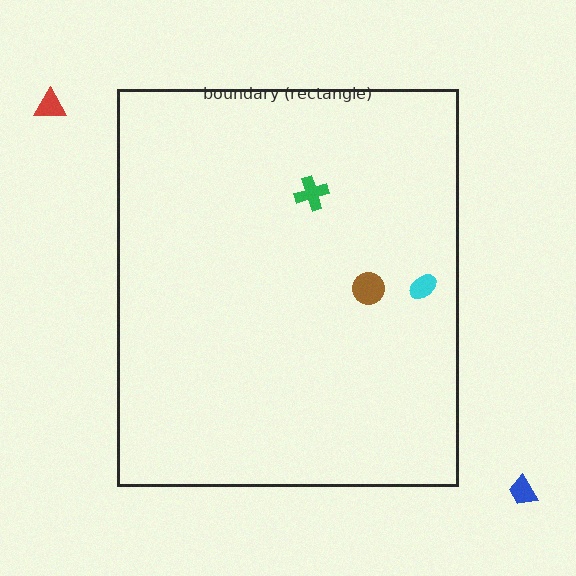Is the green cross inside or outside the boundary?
Inside.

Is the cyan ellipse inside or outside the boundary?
Inside.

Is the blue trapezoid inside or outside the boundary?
Outside.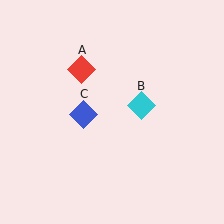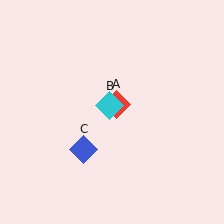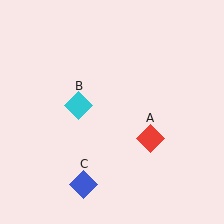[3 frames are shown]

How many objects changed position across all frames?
3 objects changed position: red diamond (object A), cyan diamond (object B), blue diamond (object C).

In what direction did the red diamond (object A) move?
The red diamond (object A) moved down and to the right.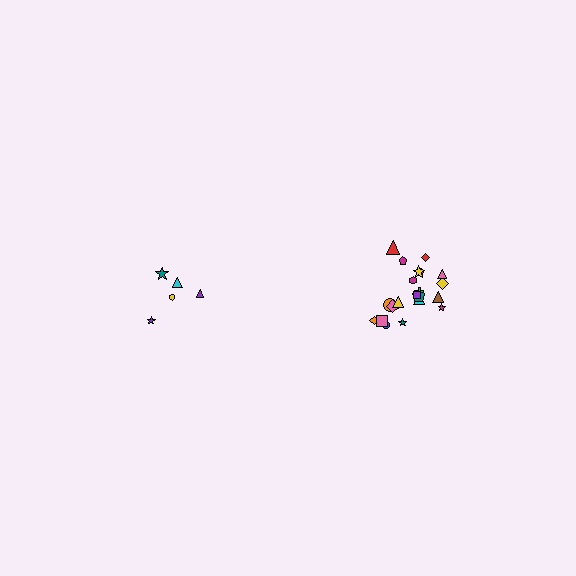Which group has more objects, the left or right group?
The right group.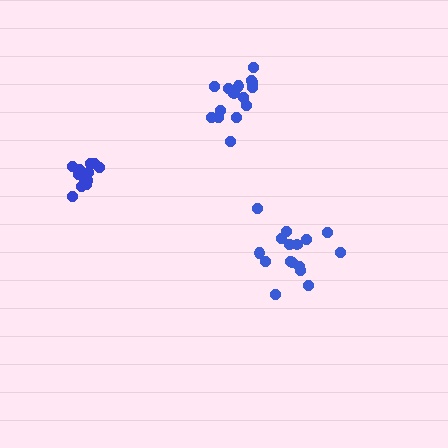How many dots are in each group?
Group 1: 13 dots, Group 2: 15 dots, Group 3: 16 dots (44 total).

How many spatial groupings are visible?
There are 3 spatial groupings.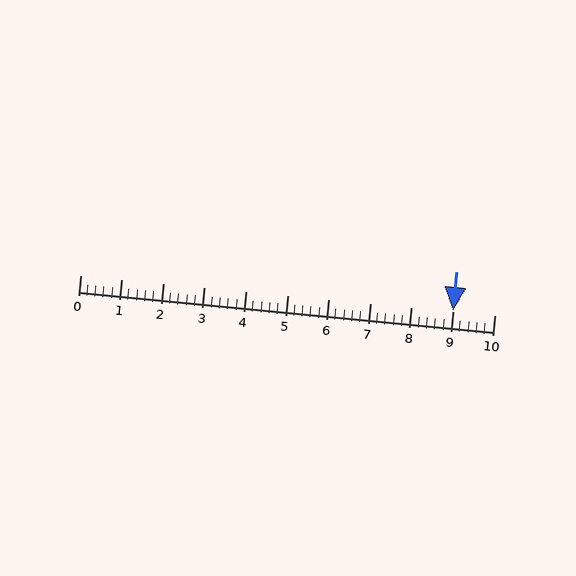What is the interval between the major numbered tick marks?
The major tick marks are spaced 1 units apart.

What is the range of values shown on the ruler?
The ruler shows values from 0 to 10.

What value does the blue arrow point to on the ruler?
The blue arrow points to approximately 9.0.